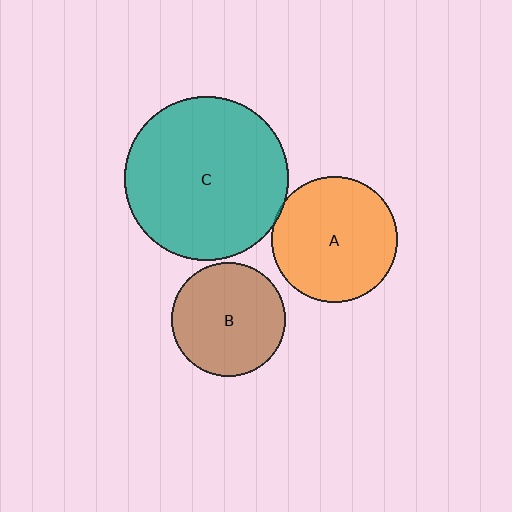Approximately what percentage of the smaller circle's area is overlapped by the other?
Approximately 5%.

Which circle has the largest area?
Circle C (teal).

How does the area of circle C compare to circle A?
Approximately 1.7 times.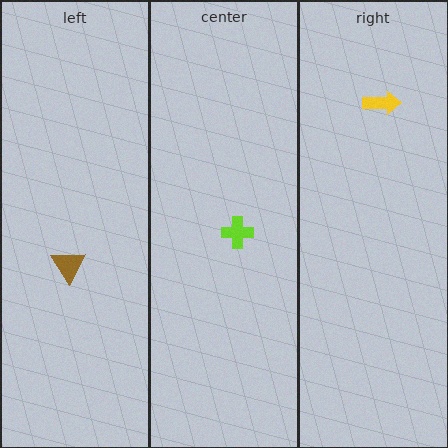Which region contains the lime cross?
The center region.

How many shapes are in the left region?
1.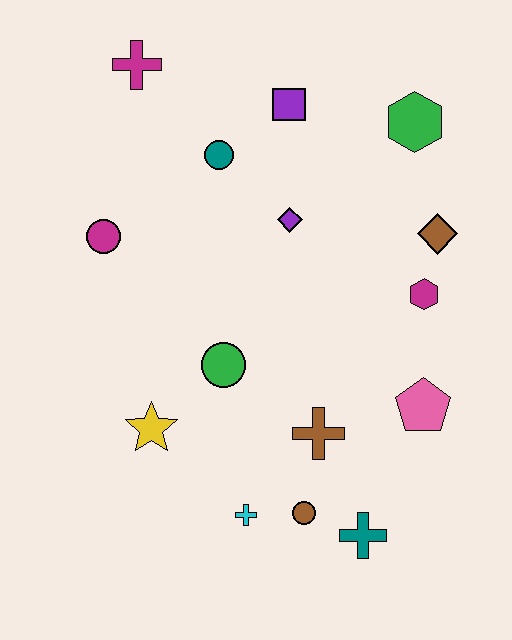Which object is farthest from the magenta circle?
The teal cross is farthest from the magenta circle.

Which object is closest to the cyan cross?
The brown circle is closest to the cyan cross.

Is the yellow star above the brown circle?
Yes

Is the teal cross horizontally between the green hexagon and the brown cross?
Yes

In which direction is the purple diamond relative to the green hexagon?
The purple diamond is to the left of the green hexagon.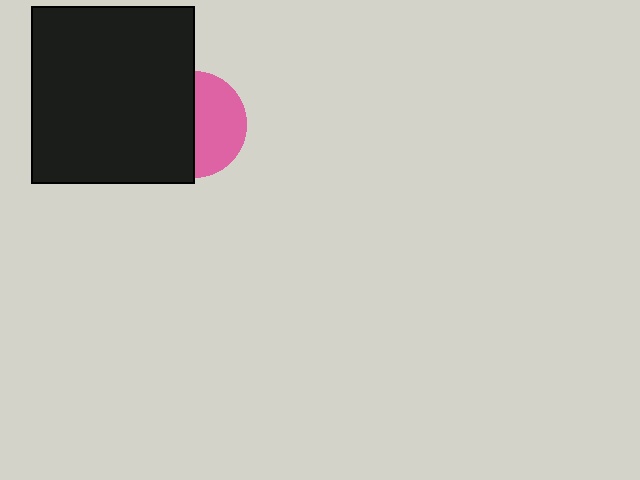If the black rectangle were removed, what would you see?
You would see the complete pink circle.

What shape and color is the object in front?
The object in front is a black rectangle.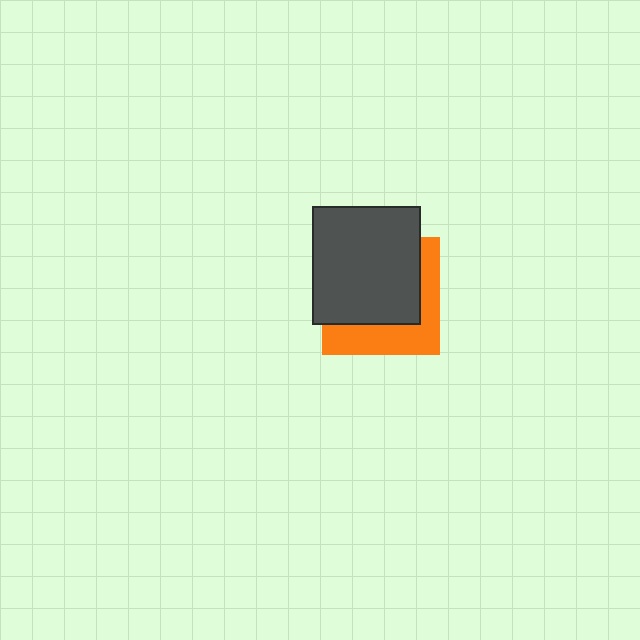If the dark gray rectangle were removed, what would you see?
You would see the complete orange square.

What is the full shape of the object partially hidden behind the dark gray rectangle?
The partially hidden object is an orange square.